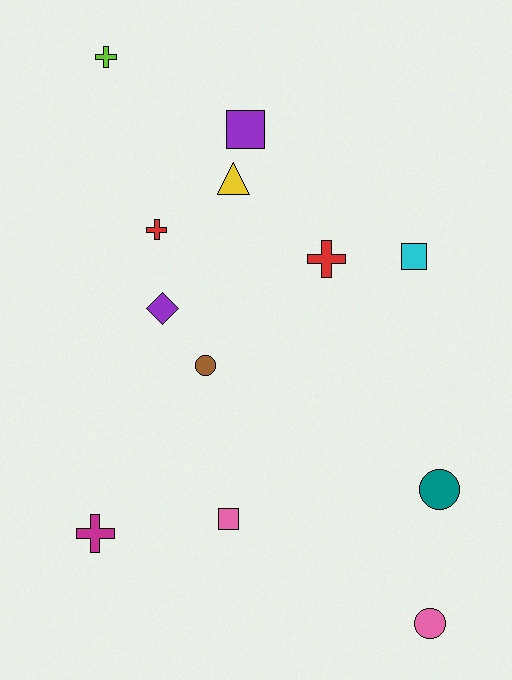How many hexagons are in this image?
There are no hexagons.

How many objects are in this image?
There are 12 objects.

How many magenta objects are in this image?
There is 1 magenta object.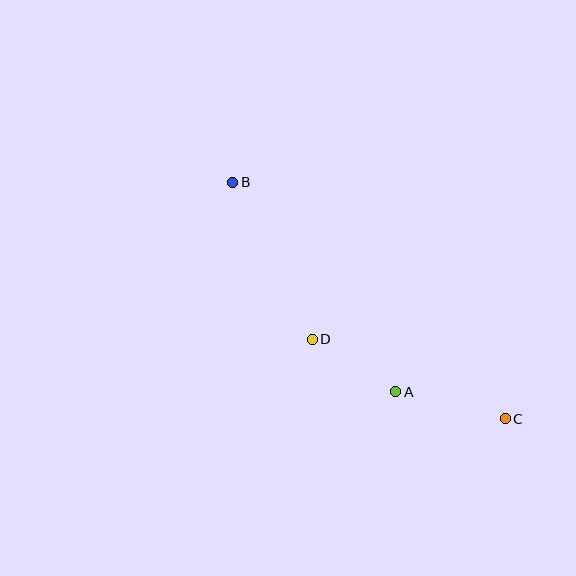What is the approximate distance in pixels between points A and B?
The distance between A and B is approximately 266 pixels.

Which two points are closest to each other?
Points A and D are closest to each other.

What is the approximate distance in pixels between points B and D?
The distance between B and D is approximately 176 pixels.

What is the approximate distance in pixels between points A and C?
The distance between A and C is approximately 113 pixels.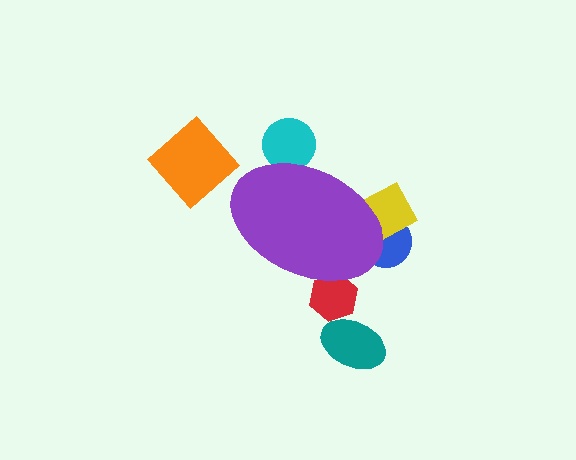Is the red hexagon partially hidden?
Yes, the red hexagon is partially hidden behind the purple ellipse.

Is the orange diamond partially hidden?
No, the orange diamond is fully visible.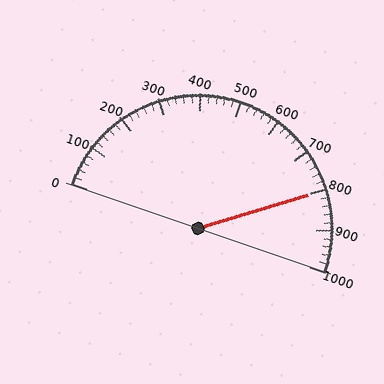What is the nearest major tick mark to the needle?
The nearest major tick mark is 800.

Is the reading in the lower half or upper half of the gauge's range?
The reading is in the upper half of the range (0 to 1000).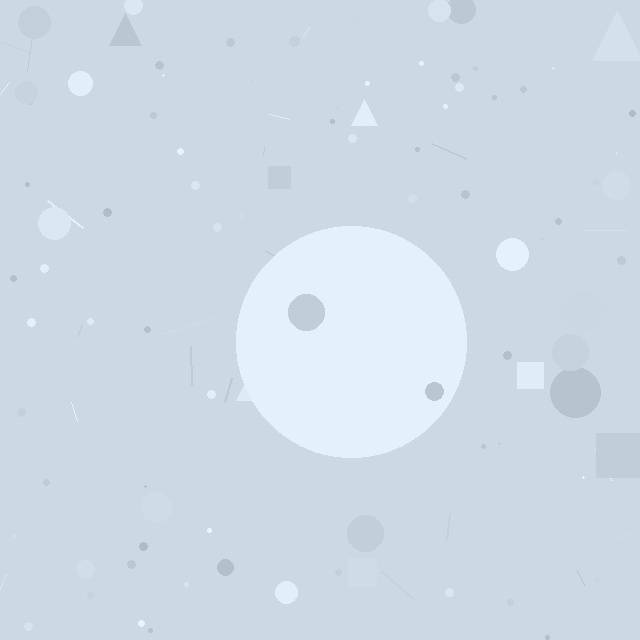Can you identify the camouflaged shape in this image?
The camouflaged shape is a circle.